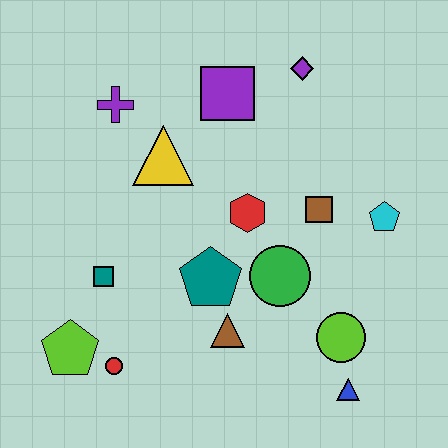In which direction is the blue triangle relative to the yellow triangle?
The blue triangle is below the yellow triangle.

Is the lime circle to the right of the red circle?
Yes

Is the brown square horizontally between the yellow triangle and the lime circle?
Yes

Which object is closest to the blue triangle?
The lime circle is closest to the blue triangle.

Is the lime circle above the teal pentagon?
No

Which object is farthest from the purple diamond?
The lime pentagon is farthest from the purple diamond.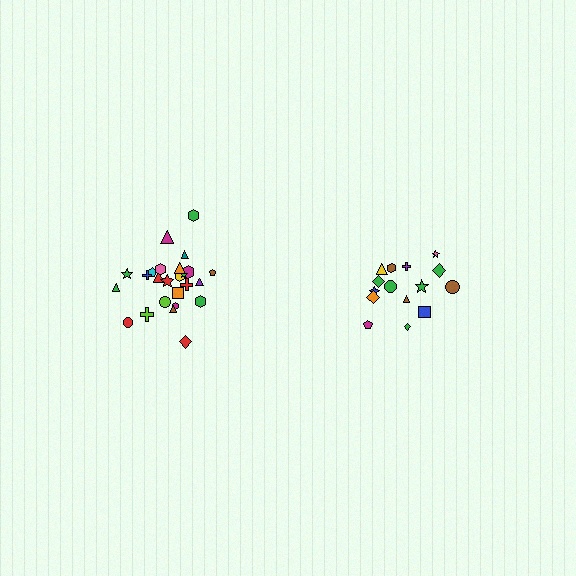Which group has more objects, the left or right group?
The left group.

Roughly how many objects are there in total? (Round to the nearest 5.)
Roughly 40 objects in total.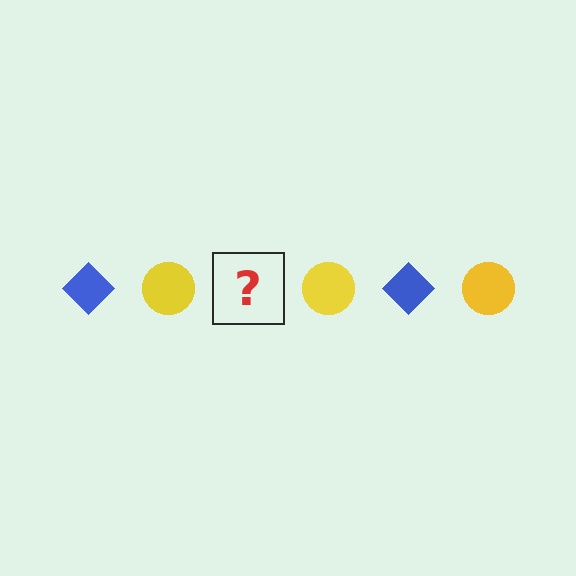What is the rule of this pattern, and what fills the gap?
The rule is that the pattern alternates between blue diamond and yellow circle. The gap should be filled with a blue diamond.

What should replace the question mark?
The question mark should be replaced with a blue diamond.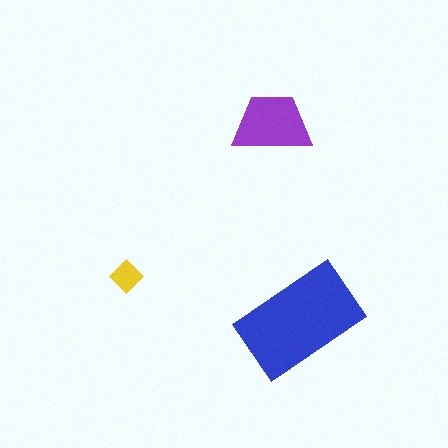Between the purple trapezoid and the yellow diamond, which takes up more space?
The purple trapezoid.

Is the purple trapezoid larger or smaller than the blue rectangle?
Smaller.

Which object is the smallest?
The yellow diamond.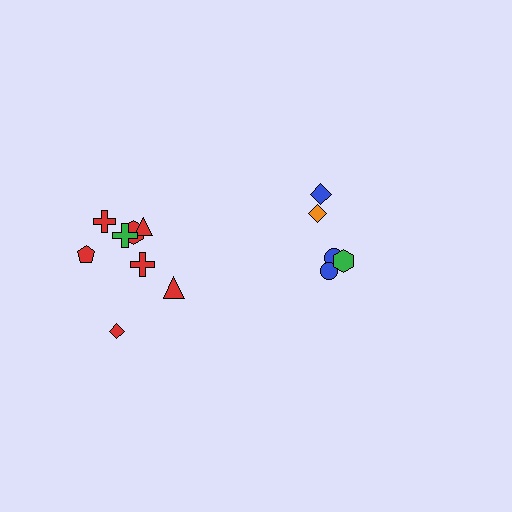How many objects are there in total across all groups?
There are 13 objects.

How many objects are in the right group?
There are 5 objects.